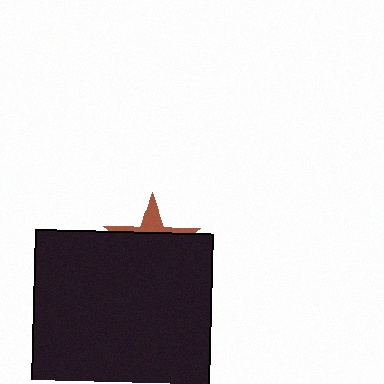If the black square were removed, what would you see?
You would see the complete brown star.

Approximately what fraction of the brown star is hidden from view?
Roughly 70% of the brown star is hidden behind the black square.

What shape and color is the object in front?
The object in front is a black square.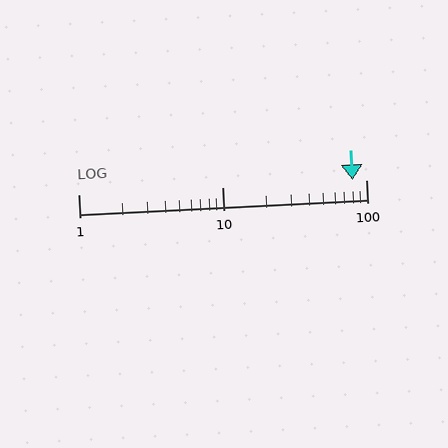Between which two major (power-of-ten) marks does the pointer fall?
The pointer is between 10 and 100.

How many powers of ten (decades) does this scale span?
The scale spans 2 decades, from 1 to 100.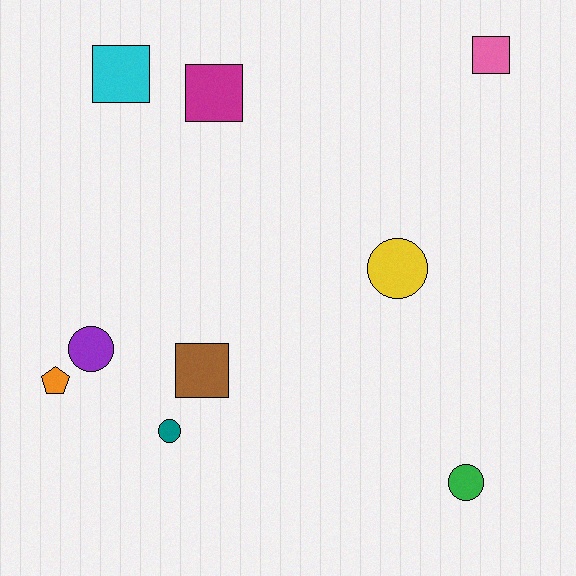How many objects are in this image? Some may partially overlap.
There are 9 objects.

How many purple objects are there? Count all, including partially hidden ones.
There is 1 purple object.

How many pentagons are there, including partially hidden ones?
There is 1 pentagon.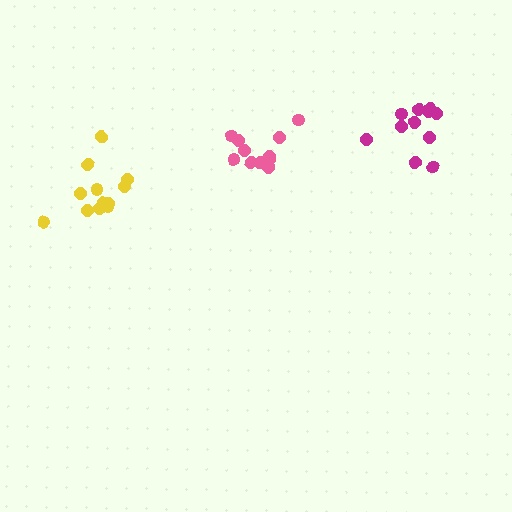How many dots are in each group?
Group 1: 11 dots, Group 2: 11 dots, Group 3: 12 dots (34 total).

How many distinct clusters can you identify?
There are 3 distinct clusters.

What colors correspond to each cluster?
The clusters are colored: magenta, pink, yellow.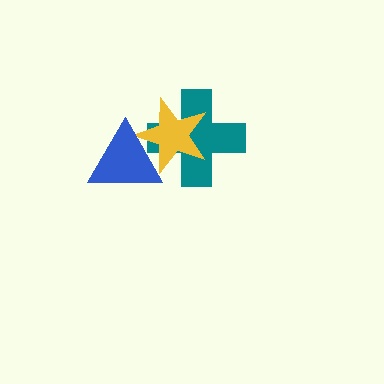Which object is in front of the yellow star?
The blue triangle is in front of the yellow star.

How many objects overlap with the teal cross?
2 objects overlap with the teal cross.